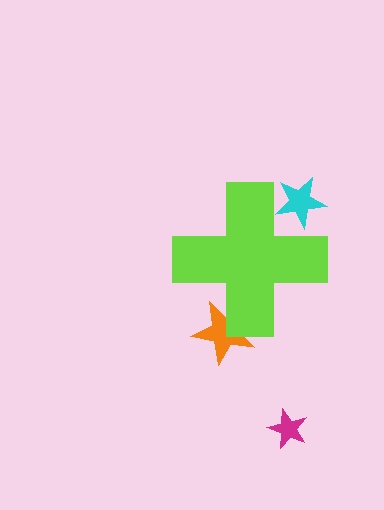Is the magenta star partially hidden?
No, the magenta star is fully visible.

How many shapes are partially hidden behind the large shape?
2 shapes are partially hidden.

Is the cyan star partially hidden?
Yes, the cyan star is partially hidden behind the lime cross.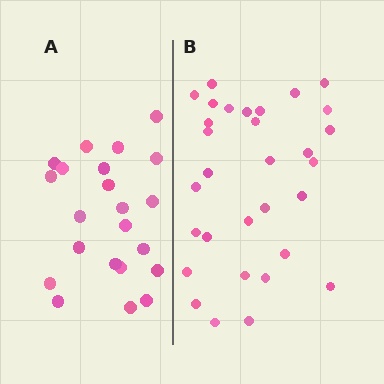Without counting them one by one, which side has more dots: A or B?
Region B (the right region) has more dots.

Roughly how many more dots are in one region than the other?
Region B has roughly 8 or so more dots than region A.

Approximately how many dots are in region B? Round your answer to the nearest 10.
About 30 dots. (The exact count is 31, which rounds to 30.)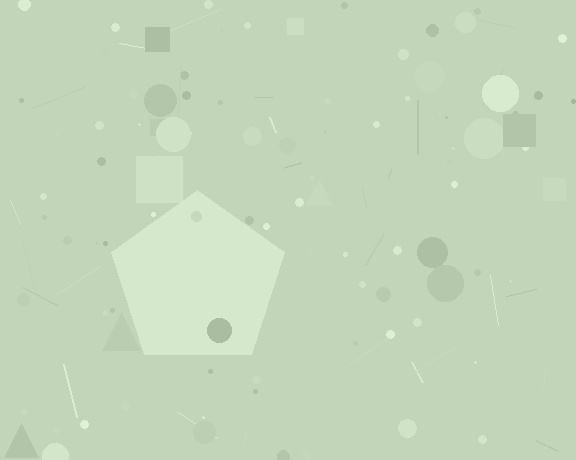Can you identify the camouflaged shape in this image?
The camouflaged shape is a pentagon.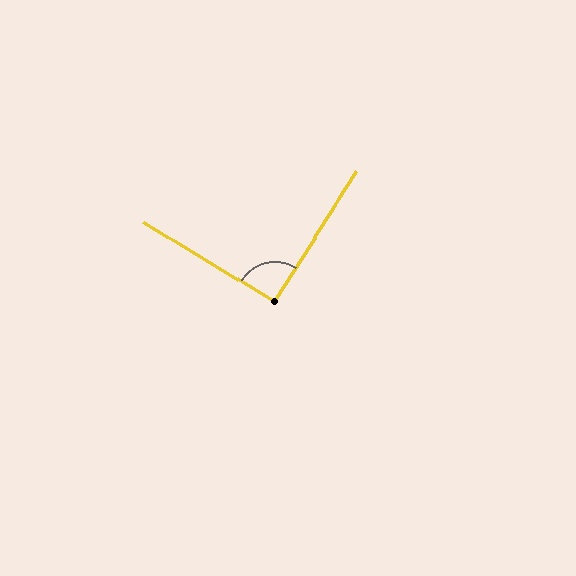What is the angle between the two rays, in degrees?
Approximately 91 degrees.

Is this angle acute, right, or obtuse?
It is approximately a right angle.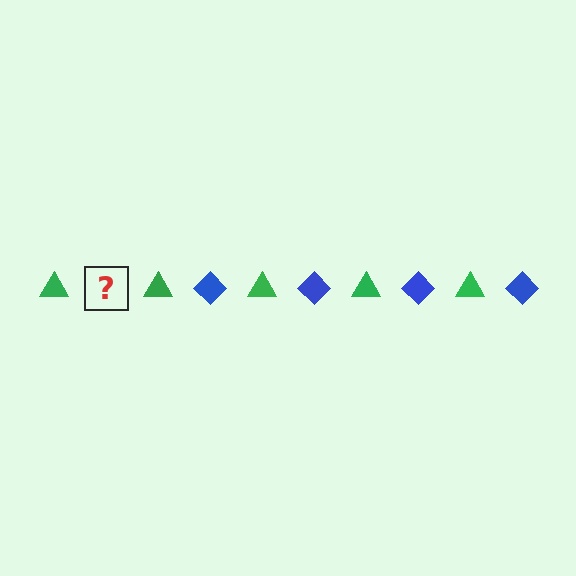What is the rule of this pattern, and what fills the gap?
The rule is that the pattern alternates between green triangle and blue diamond. The gap should be filled with a blue diamond.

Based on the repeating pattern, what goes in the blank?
The blank should be a blue diamond.